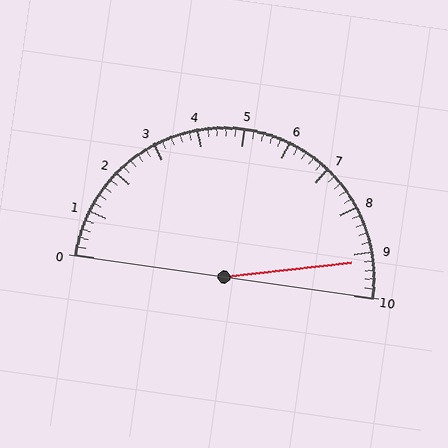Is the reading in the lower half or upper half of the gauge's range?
The reading is in the upper half of the range (0 to 10).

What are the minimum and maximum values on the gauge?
The gauge ranges from 0 to 10.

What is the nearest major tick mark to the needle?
The nearest major tick mark is 9.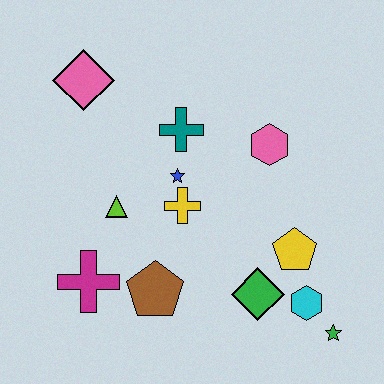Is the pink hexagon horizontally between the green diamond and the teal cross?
No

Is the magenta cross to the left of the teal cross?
Yes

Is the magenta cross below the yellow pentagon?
Yes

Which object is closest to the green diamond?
The cyan hexagon is closest to the green diamond.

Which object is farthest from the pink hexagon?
The magenta cross is farthest from the pink hexagon.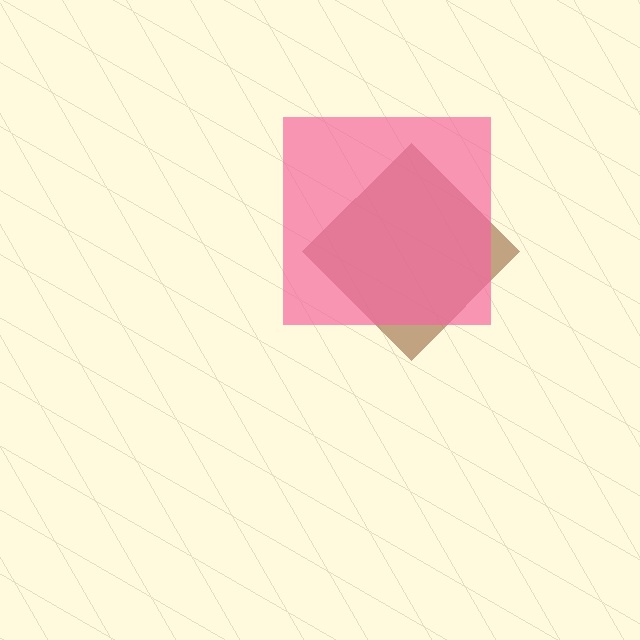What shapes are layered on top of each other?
The layered shapes are: a brown diamond, a pink square.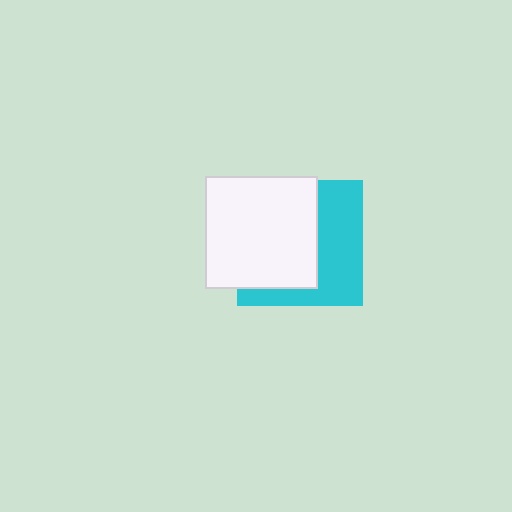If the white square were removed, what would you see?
You would see the complete cyan square.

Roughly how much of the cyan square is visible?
A small part of it is visible (roughly 45%).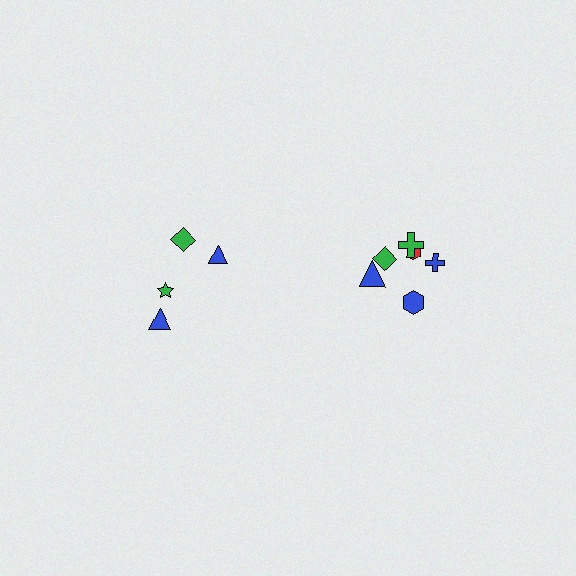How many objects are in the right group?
There are 6 objects.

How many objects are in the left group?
There are 4 objects.